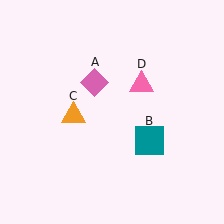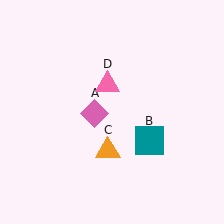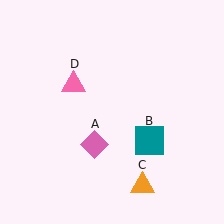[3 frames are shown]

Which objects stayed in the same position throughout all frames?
Teal square (object B) remained stationary.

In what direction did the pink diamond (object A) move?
The pink diamond (object A) moved down.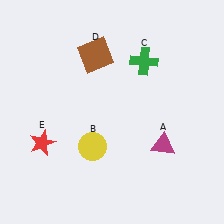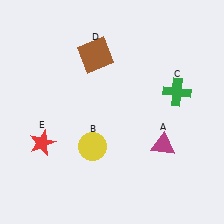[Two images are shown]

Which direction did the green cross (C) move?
The green cross (C) moved right.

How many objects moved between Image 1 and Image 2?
1 object moved between the two images.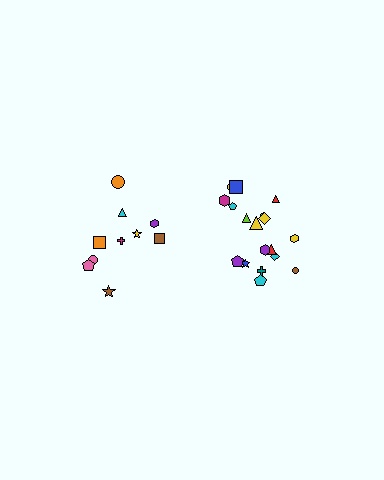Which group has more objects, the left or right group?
The right group.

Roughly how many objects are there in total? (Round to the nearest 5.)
Roughly 30 objects in total.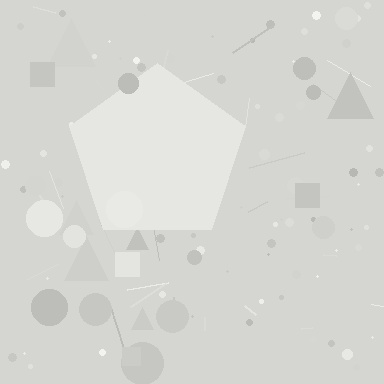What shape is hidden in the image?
A pentagon is hidden in the image.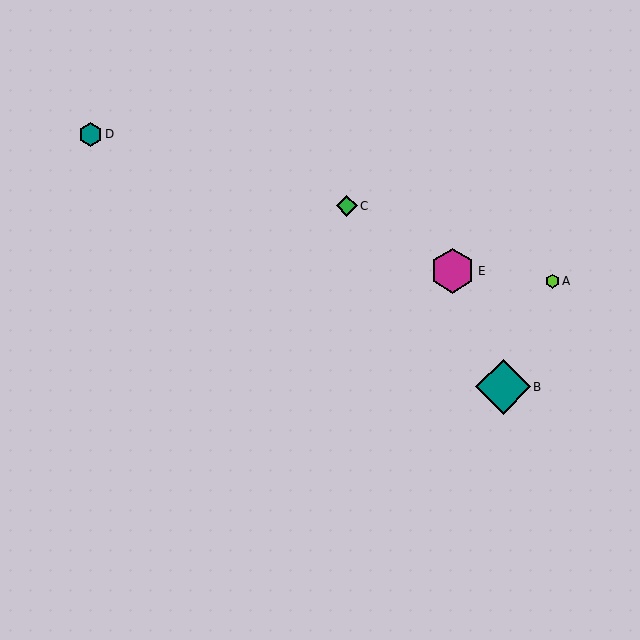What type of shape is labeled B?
Shape B is a teal diamond.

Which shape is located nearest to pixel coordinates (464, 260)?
The magenta hexagon (labeled E) at (453, 271) is nearest to that location.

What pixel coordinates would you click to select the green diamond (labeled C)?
Click at (347, 206) to select the green diamond C.